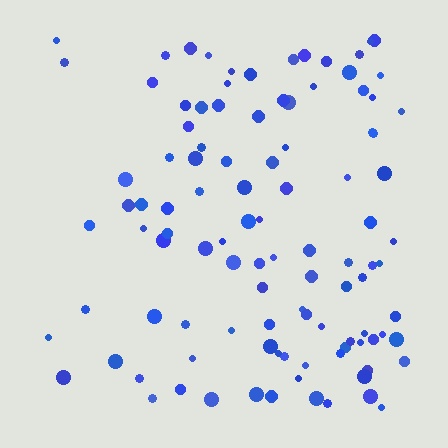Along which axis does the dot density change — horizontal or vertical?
Horizontal.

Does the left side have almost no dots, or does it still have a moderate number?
Still a moderate number, just noticeably fewer than the right.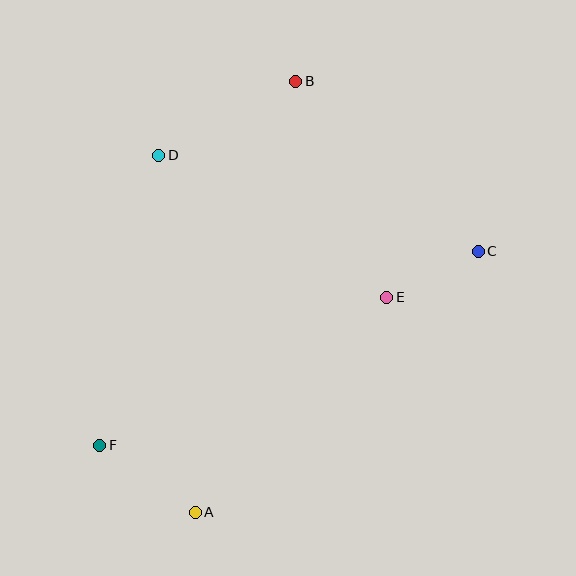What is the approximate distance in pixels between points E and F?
The distance between E and F is approximately 323 pixels.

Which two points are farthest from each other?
Points A and B are farthest from each other.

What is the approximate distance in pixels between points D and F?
The distance between D and F is approximately 296 pixels.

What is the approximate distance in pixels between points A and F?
The distance between A and F is approximately 116 pixels.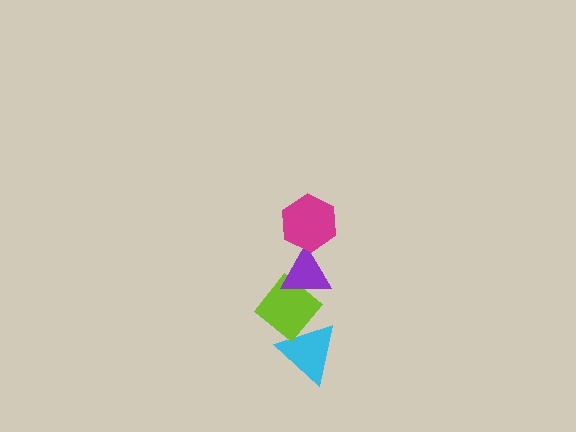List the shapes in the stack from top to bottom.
From top to bottom: the magenta hexagon, the purple triangle, the lime diamond, the cyan triangle.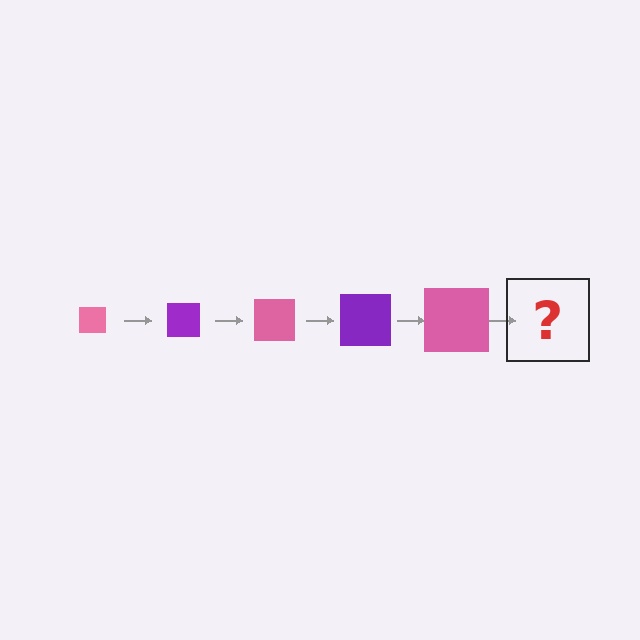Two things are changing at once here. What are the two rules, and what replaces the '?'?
The two rules are that the square grows larger each step and the color cycles through pink and purple. The '?' should be a purple square, larger than the previous one.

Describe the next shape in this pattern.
It should be a purple square, larger than the previous one.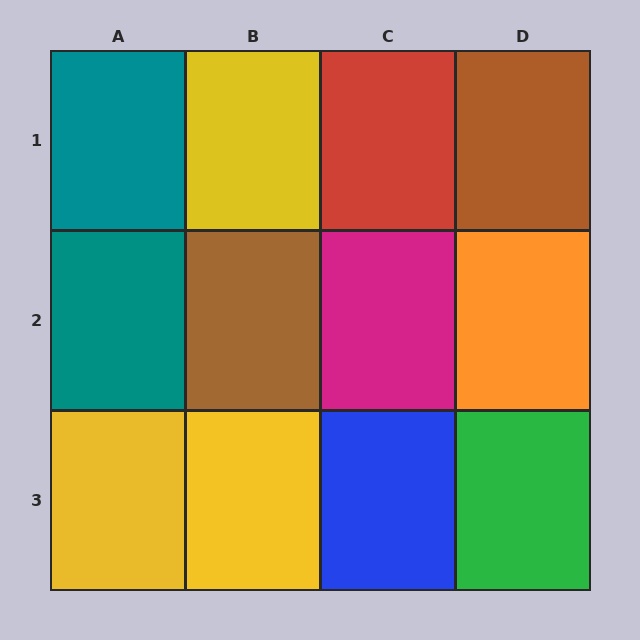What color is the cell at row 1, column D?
Brown.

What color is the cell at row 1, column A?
Teal.